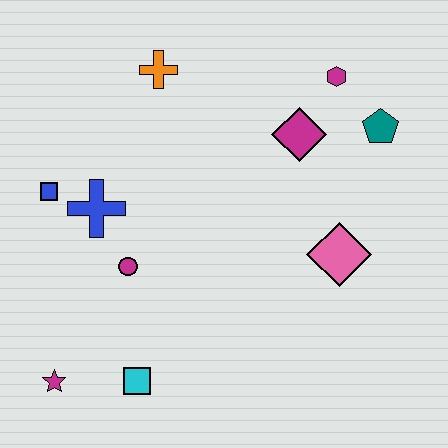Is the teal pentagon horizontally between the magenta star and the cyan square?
No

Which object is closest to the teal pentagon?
The magenta hexagon is closest to the teal pentagon.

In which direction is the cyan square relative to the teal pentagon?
The cyan square is below the teal pentagon.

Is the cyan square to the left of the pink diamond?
Yes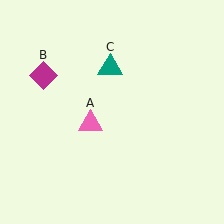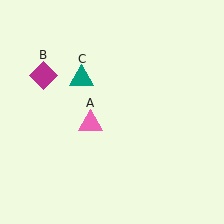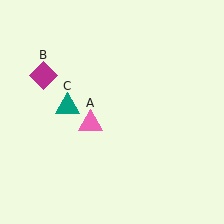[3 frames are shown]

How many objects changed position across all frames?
1 object changed position: teal triangle (object C).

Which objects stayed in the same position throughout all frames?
Pink triangle (object A) and magenta diamond (object B) remained stationary.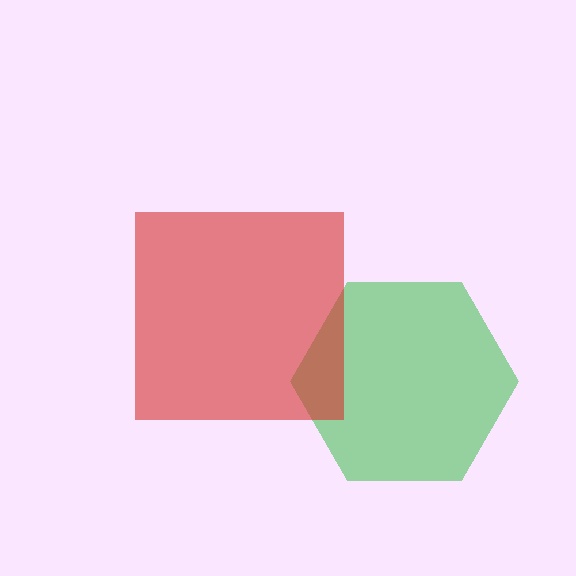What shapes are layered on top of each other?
The layered shapes are: a green hexagon, a red square.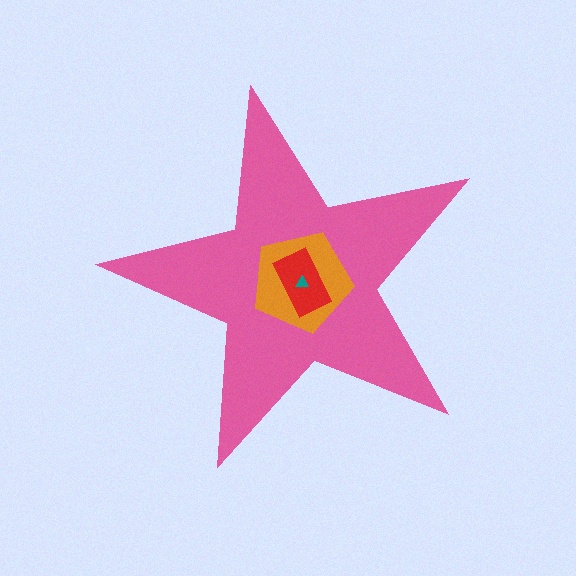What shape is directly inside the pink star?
The orange pentagon.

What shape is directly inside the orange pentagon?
The red rectangle.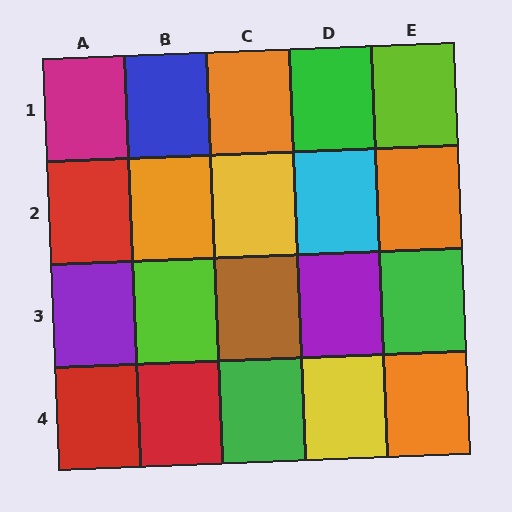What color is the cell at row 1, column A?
Magenta.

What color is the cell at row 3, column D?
Purple.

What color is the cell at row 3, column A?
Purple.